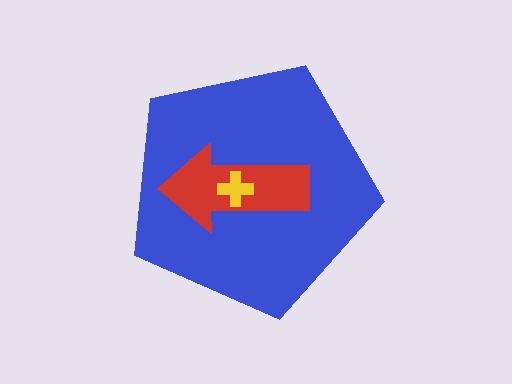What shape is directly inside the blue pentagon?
The red arrow.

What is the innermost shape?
The yellow cross.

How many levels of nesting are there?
3.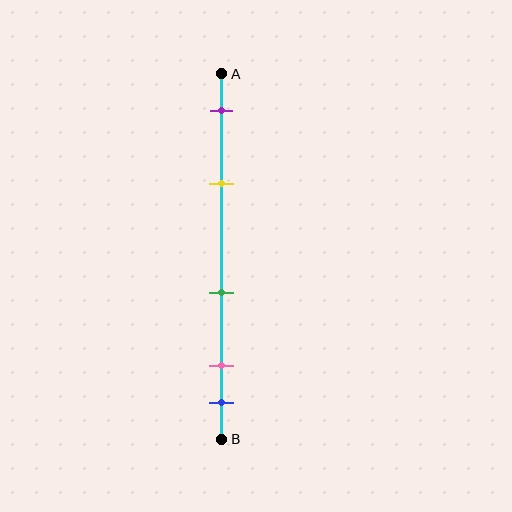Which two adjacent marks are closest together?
The pink and blue marks are the closest adjacent pair.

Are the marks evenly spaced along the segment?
No, the marks are not evenly spaced.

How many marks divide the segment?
There are 5 marks dividing the segment.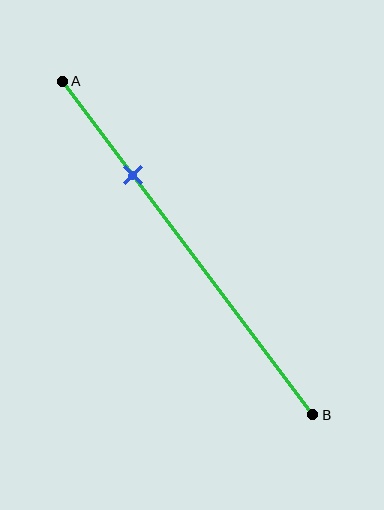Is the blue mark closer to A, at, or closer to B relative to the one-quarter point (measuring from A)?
The blue mark is closer to point B than the one-quarter point of segment AB.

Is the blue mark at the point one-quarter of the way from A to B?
No, the mark is at about 30% from A, not at the 25% one-quarter point.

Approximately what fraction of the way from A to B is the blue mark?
The blue mark is approximately 30% of the way from A to B.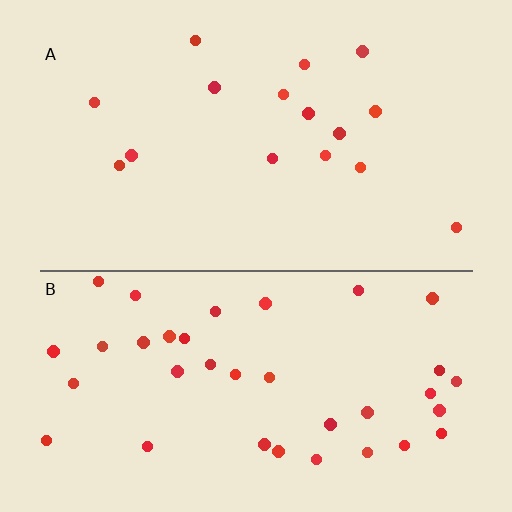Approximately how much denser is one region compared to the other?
Approximately 2.3× — region B over region A.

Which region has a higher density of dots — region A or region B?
B (the bottom).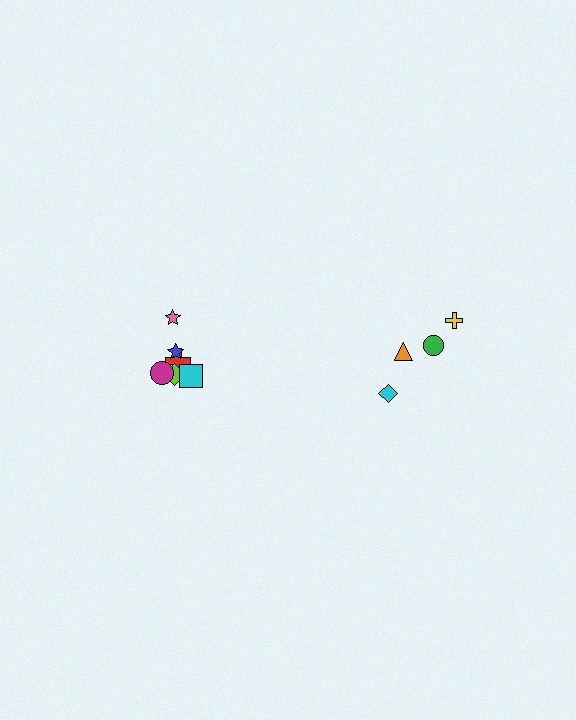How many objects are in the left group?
There are 6 objects.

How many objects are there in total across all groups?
There are 10 objects.